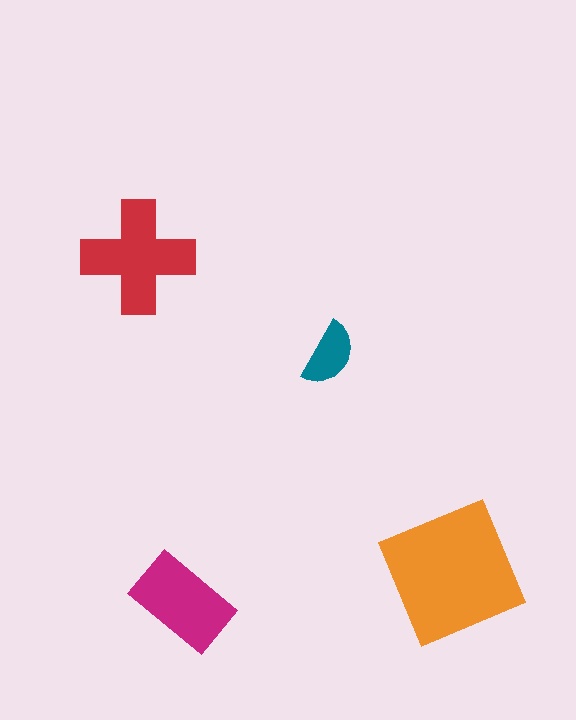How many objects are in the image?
There are 4 objects in the image.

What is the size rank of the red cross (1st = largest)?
2nd.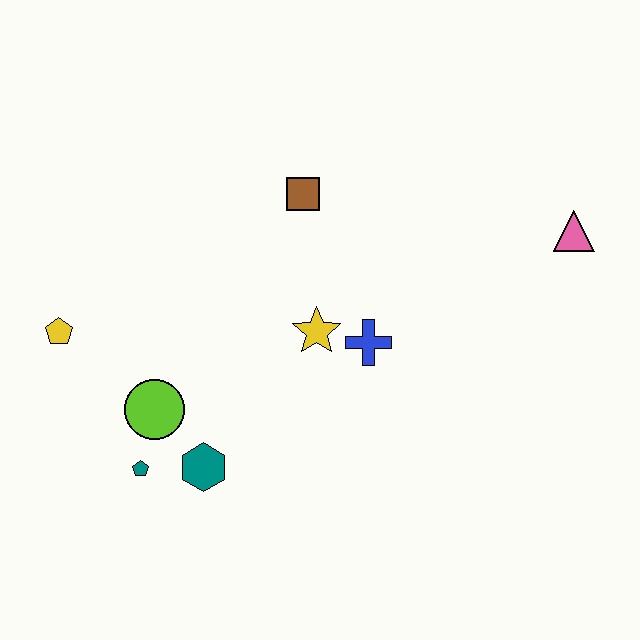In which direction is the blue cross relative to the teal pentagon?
The blue cross is to the right of the teal pentagon.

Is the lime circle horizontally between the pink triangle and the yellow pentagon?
Yes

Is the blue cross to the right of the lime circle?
Yes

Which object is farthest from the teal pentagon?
The pink triangle is farthest from the teal pentagon.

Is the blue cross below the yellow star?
Yes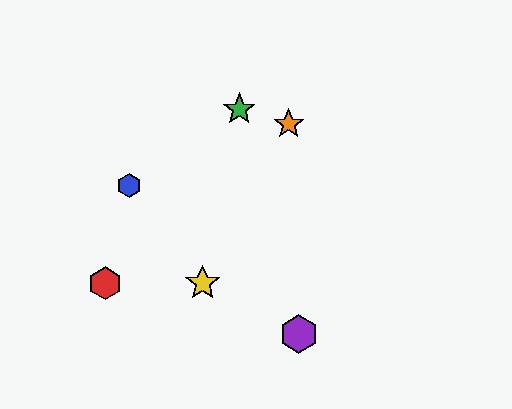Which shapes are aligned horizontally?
The red hexagon, the yellow star are aligned horizontally.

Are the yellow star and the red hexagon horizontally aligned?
Yes, both are at y≈283.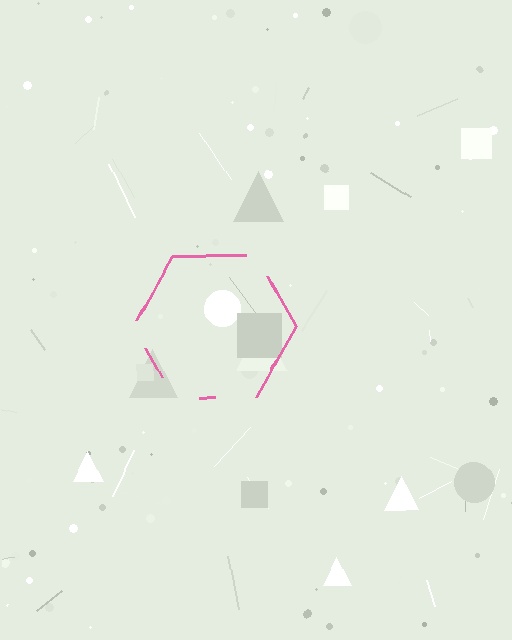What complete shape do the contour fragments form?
The contour fragments form a hexagon.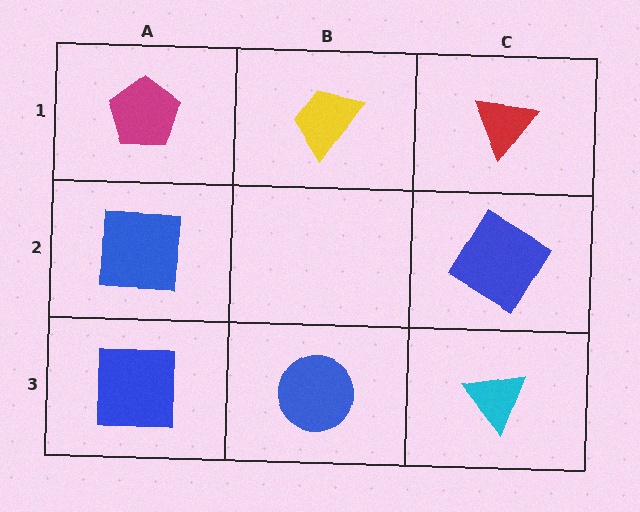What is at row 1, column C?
A red triangle.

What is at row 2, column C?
A blue diamond.